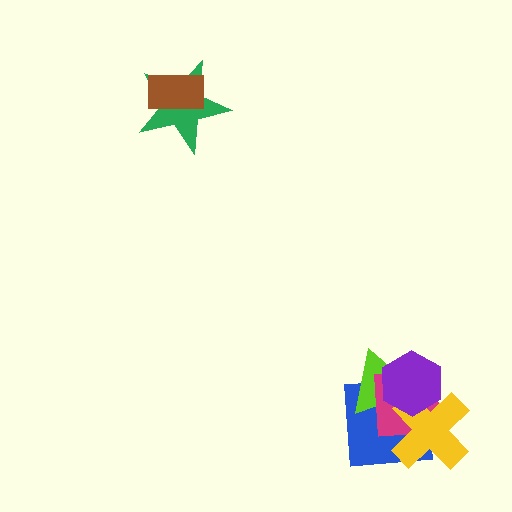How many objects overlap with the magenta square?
4 objects overlap with the magenta square.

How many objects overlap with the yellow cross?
4 objects overlap with the yellow cross.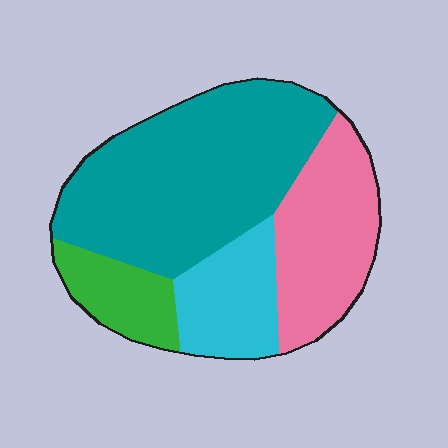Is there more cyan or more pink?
Pink.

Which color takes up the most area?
Teal, at roughly 50%.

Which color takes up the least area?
Green, at roughly 10%.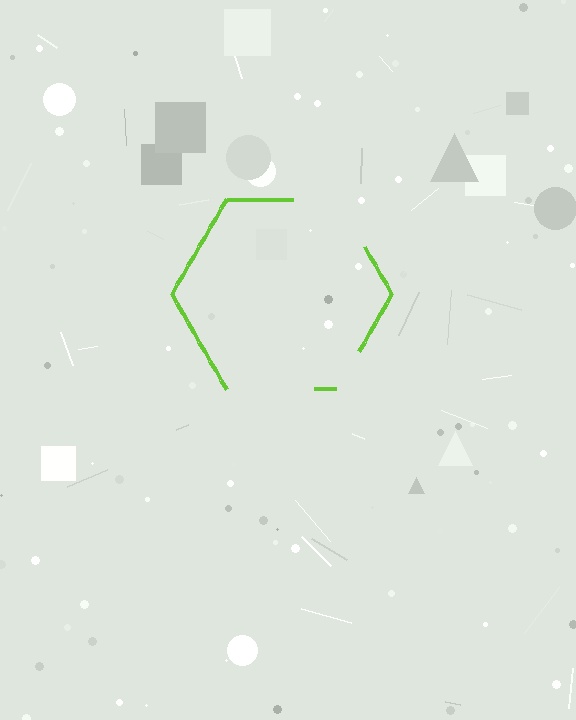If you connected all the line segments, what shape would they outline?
They would outline a hexagon.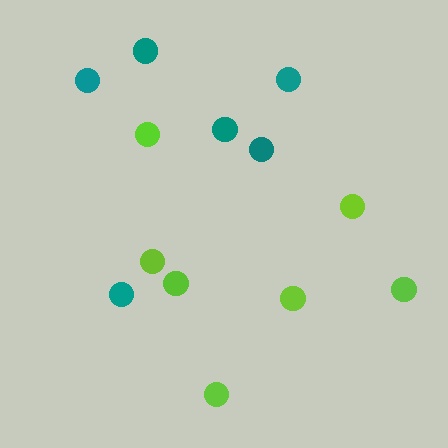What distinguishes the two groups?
There are 2 groups: one group of lime circles (7) and one group of teal circles (6).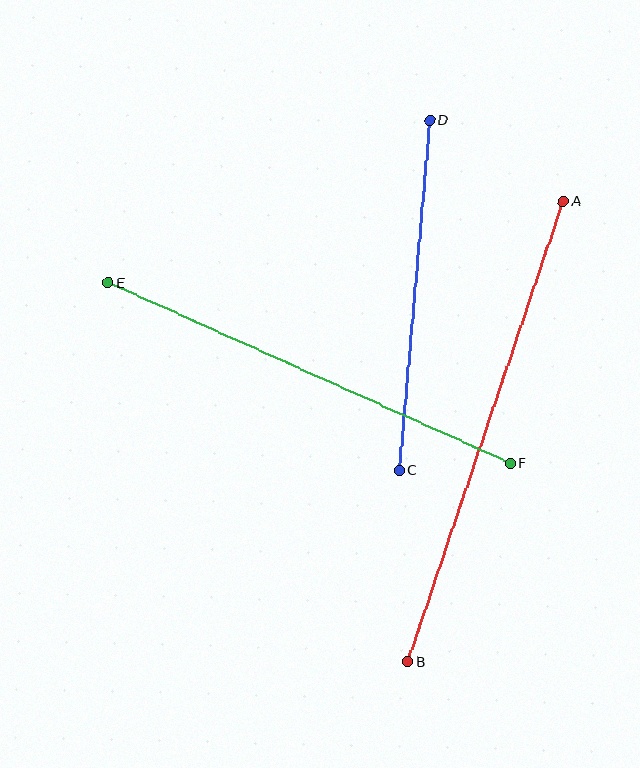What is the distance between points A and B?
The distance is approximately 486 pixels.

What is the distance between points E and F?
The distance is approximately 441 pixels.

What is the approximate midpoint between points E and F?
The midpoint is at approximately (309, 373) pixels.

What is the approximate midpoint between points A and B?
The midpoint is at approximately (486, 431) pixels.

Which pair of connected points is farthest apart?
Points A and B are farthest apart.